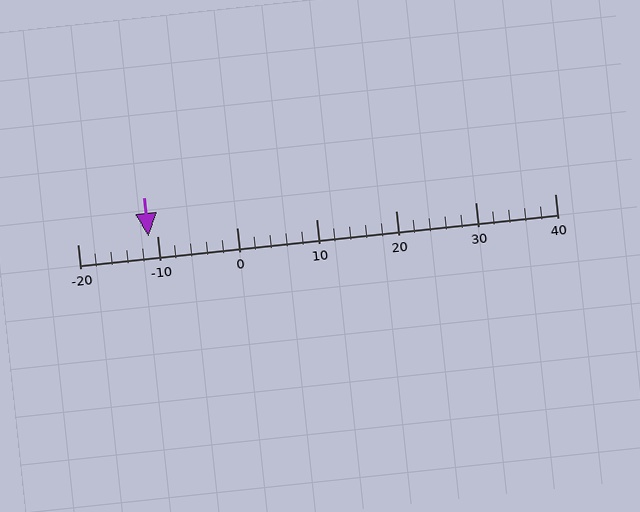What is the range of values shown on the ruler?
The ruler shows values from -20 to 40.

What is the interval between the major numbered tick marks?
The major tick marks are spaced 10 units apart.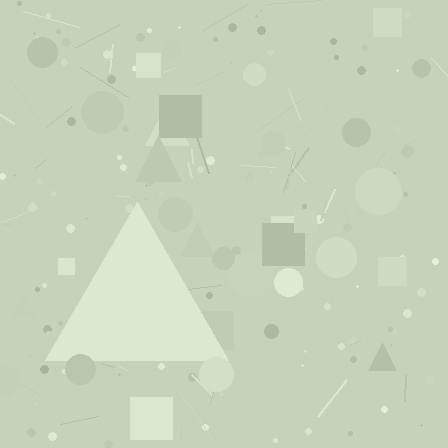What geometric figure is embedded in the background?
A triangle is embedded in the background.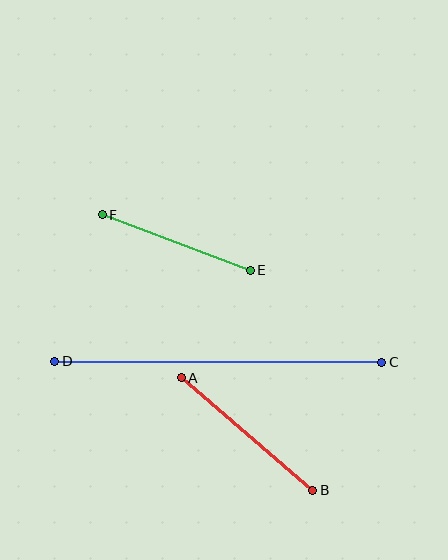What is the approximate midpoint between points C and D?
The midpoint is at approximately (218, 362) pixels.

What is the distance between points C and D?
The distance is approximately 327 pixels.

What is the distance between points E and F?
The distance is approximately 158 pixels.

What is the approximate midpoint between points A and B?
The midpoint is at approximately (247, 434) pixels.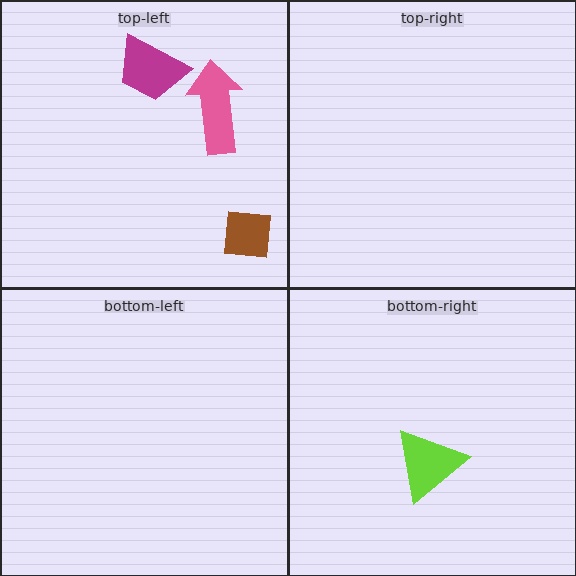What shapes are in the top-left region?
The magenta trapezoid, the pink arrow, the brown square.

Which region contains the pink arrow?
The top-left region.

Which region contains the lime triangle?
The bottom-right region.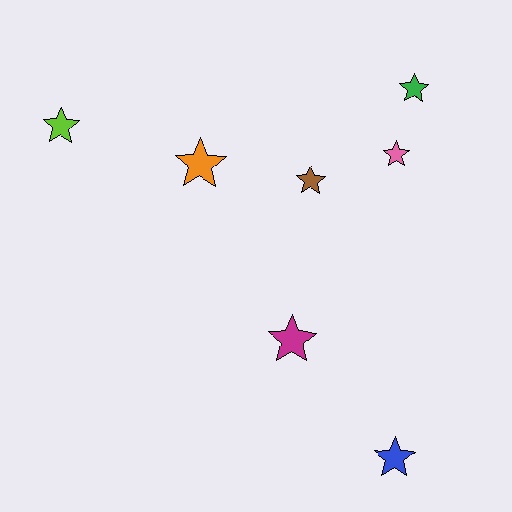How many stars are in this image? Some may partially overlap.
There are 7 stars.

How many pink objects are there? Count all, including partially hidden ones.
There is 1 pink object.